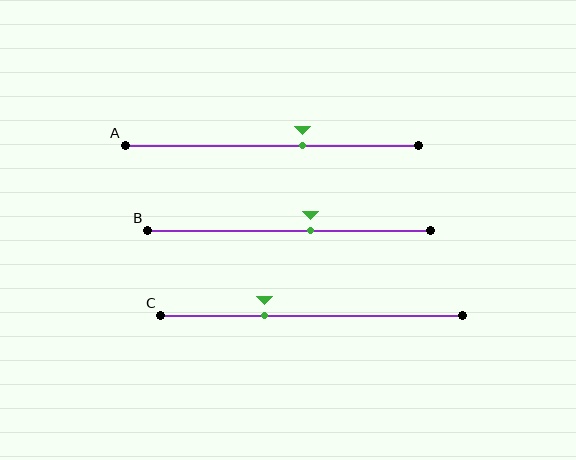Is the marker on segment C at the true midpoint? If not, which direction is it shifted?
No, the marker on segment C is shifted to the left by about 16% of the segment length.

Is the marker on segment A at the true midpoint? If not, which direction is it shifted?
No, the marker on segment A is shifted to the right by about 11% of the segment length.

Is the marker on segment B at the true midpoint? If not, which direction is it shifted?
No, the marker on segment B is shifted to the right by about 8% of the segment length.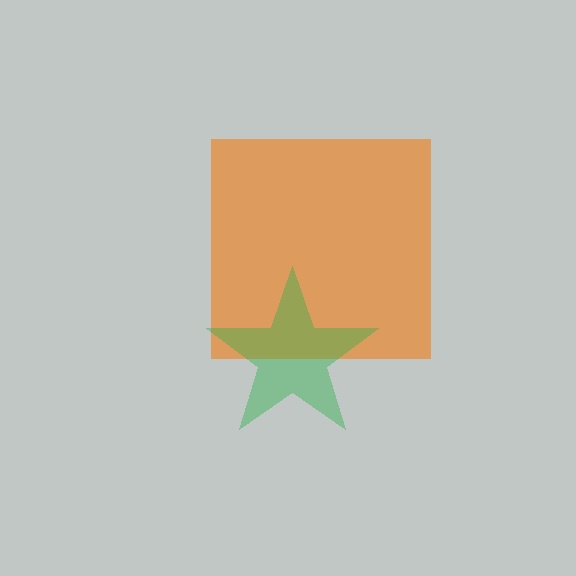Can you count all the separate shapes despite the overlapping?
Yes, there are 2 separate shapes.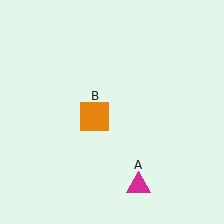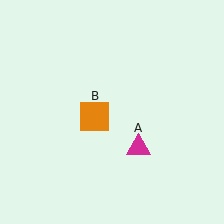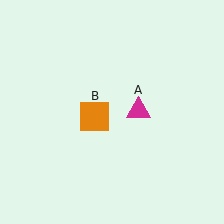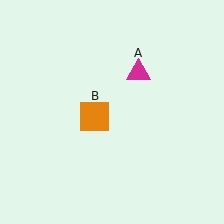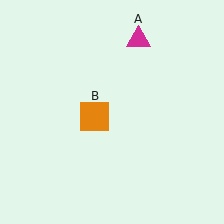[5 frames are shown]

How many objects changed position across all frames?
1 object changed position: magenta triangle (object A).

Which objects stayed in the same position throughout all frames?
Orange square (object B) remained stationary.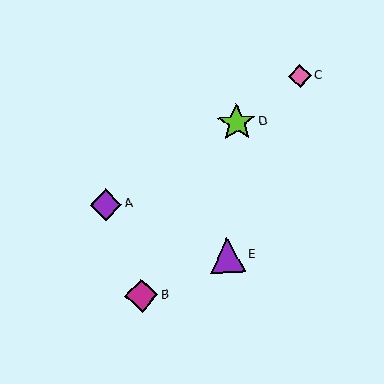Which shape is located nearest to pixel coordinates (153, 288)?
The magenta diamond (labeled B) at (142, 296) is nearest to that location.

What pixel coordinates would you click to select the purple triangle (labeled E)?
Click at (228, 255) to select the purple triangle E.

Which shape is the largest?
The lime star (labeled D) is the largest.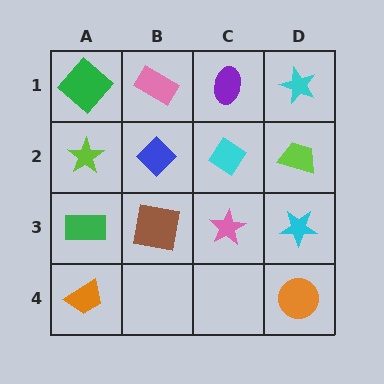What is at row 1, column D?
A cyan star.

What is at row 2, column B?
A blue diamond.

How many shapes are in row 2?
4 shapes.